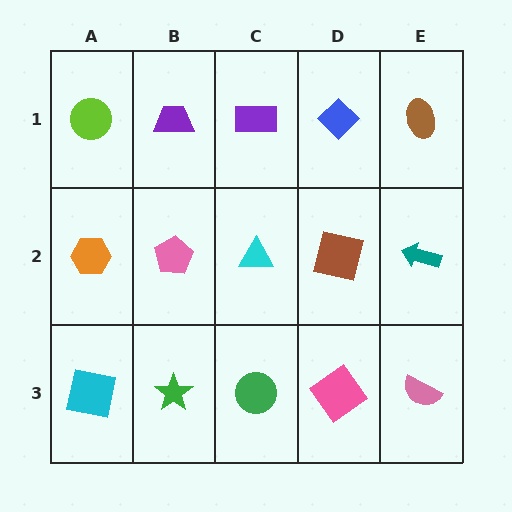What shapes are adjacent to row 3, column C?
A cyan triangle (row 2, column C), a green star (row 3, column B), a pink diamond (row 3, column D).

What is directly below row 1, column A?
An orange hexagon.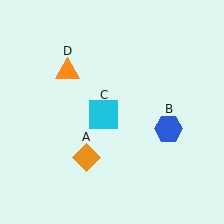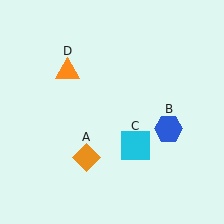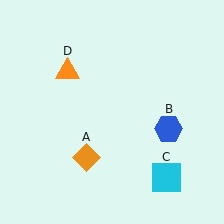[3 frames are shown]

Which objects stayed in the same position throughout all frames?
Orange diamond (object A) and blue hexagon (object B) and orange triangle (object D) remained stationary.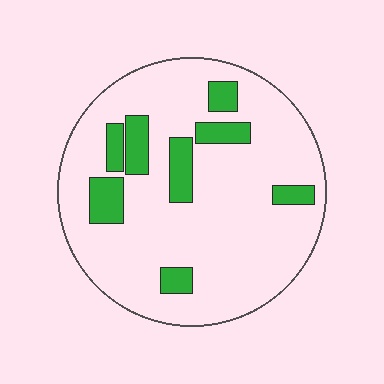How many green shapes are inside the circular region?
8.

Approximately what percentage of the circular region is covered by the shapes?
Approximately 15%.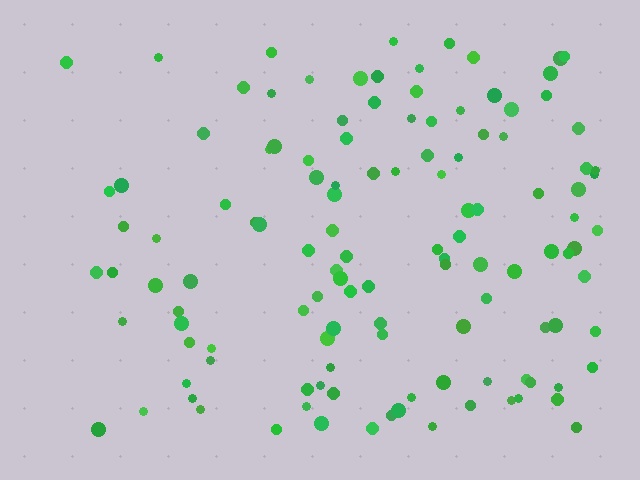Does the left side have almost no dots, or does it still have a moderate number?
Still a moderate number, just noticeably fewer than the right.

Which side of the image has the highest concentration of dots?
The right.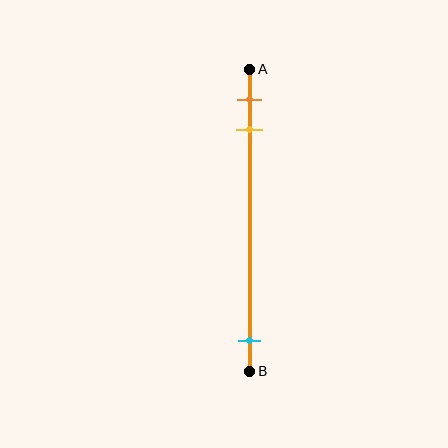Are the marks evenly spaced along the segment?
No, the marks are not evenly spaced.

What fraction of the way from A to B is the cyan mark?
The cyan mark is approximately 90% (0.9) of the way from A to B.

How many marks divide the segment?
There are 3 marks dividing the segment.